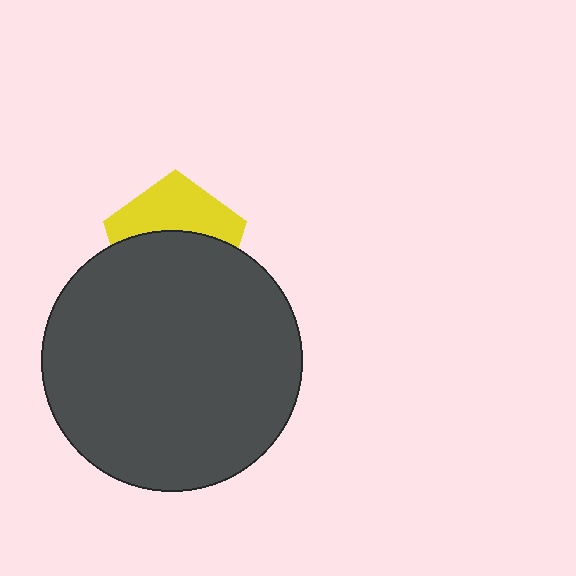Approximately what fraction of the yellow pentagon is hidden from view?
Roughly 58% of the yellow pentagon is hidden behind the dark gray circle.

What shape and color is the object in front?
The object in front is a dark gray circle.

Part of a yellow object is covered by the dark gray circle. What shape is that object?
It is a pentagon.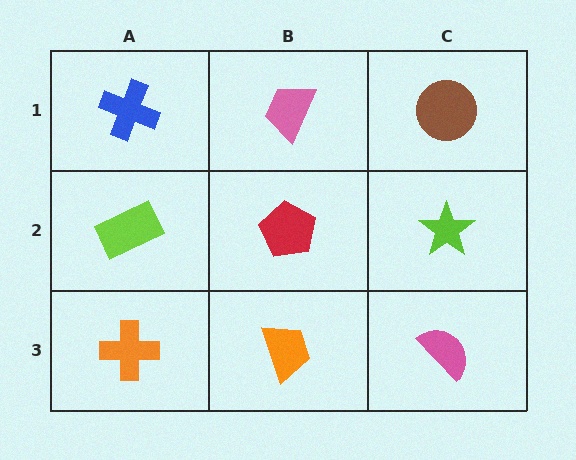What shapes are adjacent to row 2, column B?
A pink trapezoid (row 1, column B), an orange trapezoid (row 3, column B), a lime rectangle (row 2, column A), a lime star (row 2, column C).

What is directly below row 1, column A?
A lime rectangle.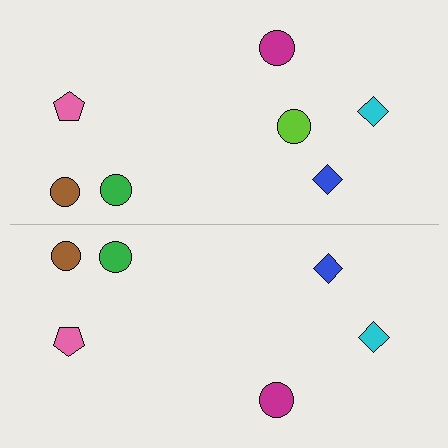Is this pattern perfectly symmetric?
No, the pattern is not perfectly symmetric. A lime circle is missing from the bottom side.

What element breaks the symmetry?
A lime circle is missing from the bottom side.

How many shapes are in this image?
There are 13 shapes in this image.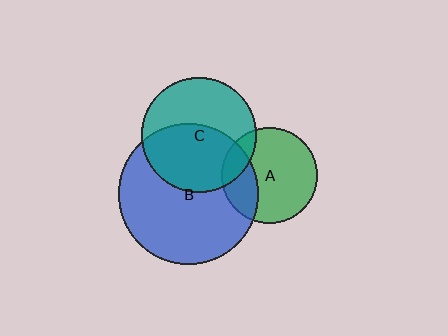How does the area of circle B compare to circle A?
Approximately 2.1 times.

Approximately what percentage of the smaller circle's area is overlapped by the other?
Approximately 15%.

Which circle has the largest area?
Circle B (blue).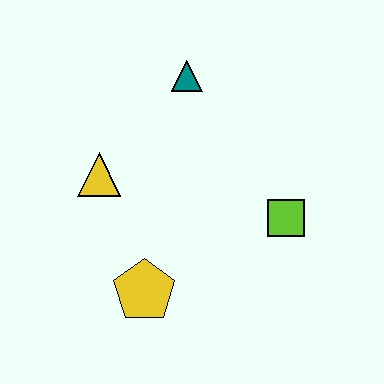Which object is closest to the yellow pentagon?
The yellow triangle is closest to the yellow pentagon.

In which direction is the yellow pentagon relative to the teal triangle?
The yellow pentagon is below the teal triangle.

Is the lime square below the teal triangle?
Yes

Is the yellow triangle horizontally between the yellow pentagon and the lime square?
No